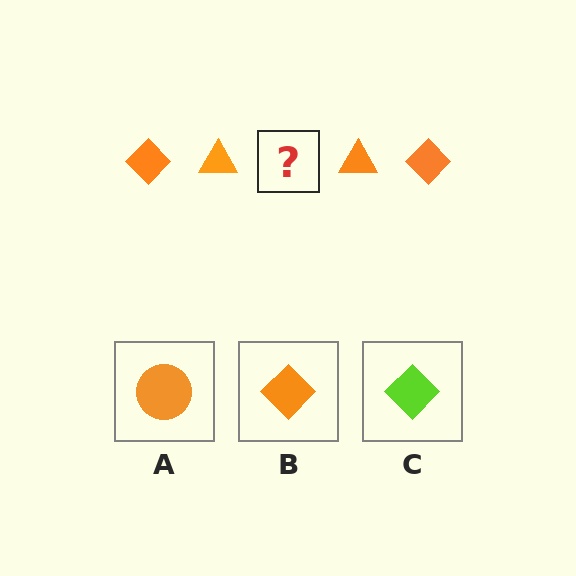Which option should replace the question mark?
Option B.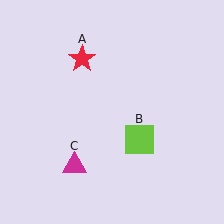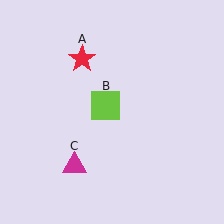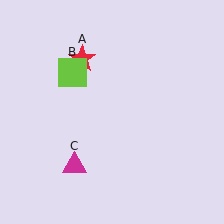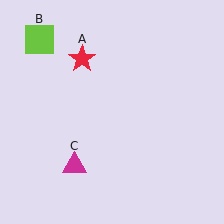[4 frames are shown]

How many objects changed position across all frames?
1 object changed position: lime square (object B).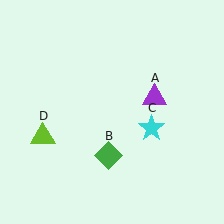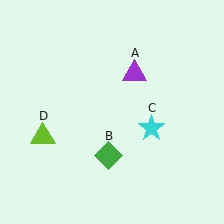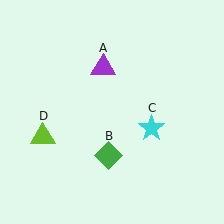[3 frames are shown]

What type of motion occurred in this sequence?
The purple triangle (object A) rotated counterclockwise around the center of the scene.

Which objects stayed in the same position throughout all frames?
Green diamond (object B) and cyan star (object C) and lime triangle (object D) remained stationary.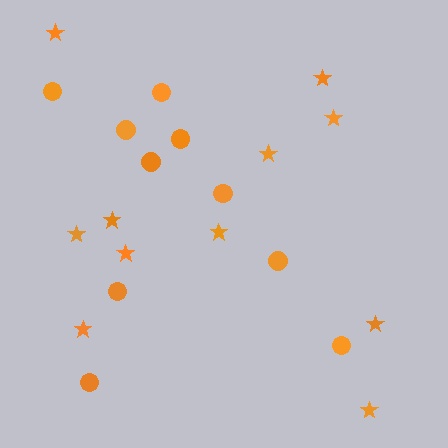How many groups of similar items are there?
There are 2 groups: one group of stars (11) and one group of circles (10).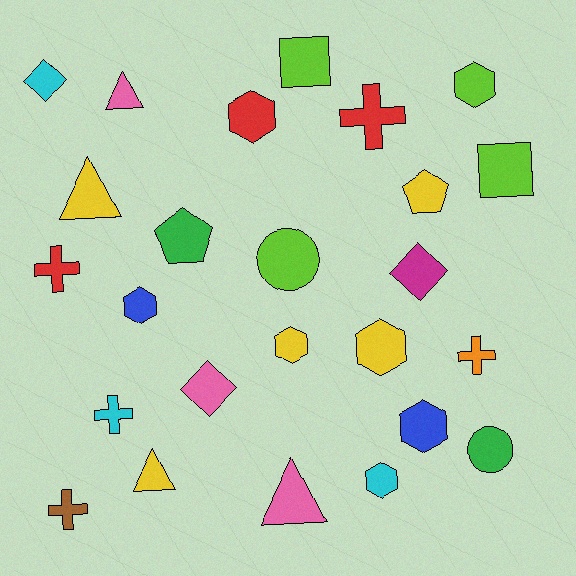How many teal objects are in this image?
There are no teal objects.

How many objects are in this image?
There are 25 objects.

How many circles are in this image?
There are 2 circles.